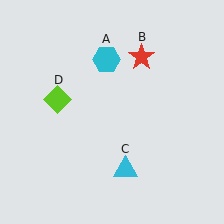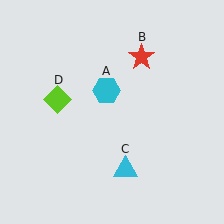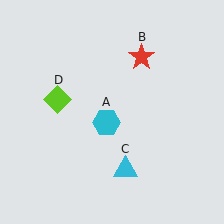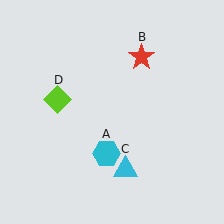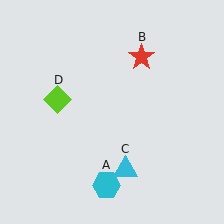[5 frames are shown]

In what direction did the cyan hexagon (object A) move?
The cyan hexagon (object A) moved down.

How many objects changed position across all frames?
1 object changed position: cyan hexagon (object A).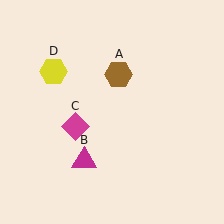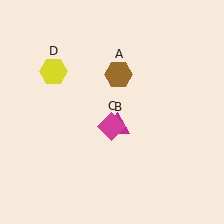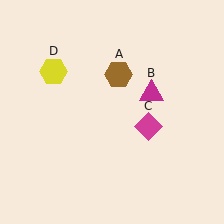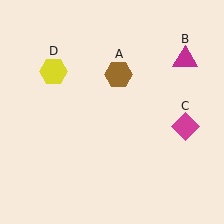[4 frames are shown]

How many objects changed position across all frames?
2 objects changed position: magenta triangle (object B), magenta diamond (object C).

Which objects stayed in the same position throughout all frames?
Brown hexagon (object A) and yellow hexagon (object D) remained stationary.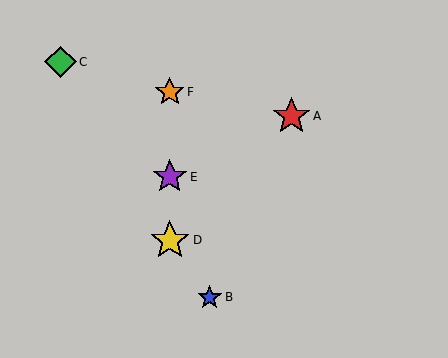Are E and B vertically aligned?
No, E is at x≈170 and B is at x≈210.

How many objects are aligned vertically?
3 objects (D, E, F) are aligned vertically.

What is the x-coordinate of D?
Object D is at x≈170.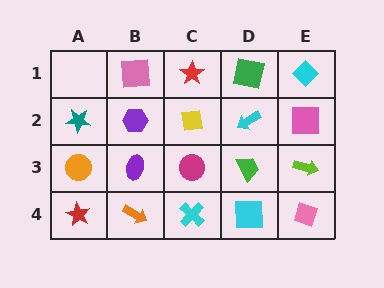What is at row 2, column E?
A pink square.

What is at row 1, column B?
A pink square.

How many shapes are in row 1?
4 shapes.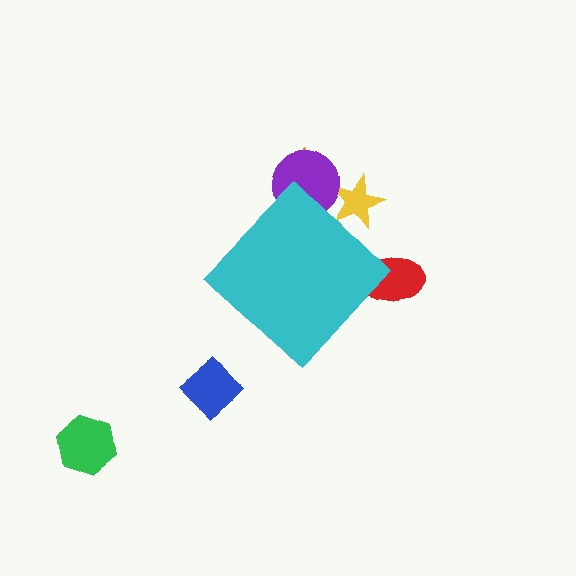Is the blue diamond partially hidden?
No, the blue diamond is fully visible.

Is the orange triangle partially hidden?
Yes, the orange triangle is partially hidden behind the cyan diamond.